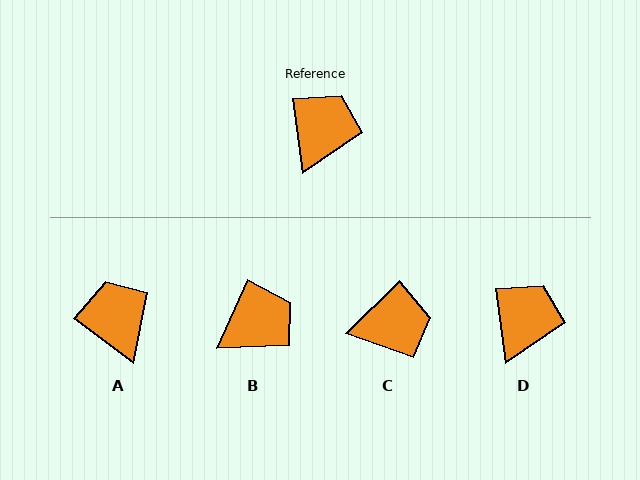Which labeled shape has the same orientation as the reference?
D.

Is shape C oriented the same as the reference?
No, it is off by about 54 degrees.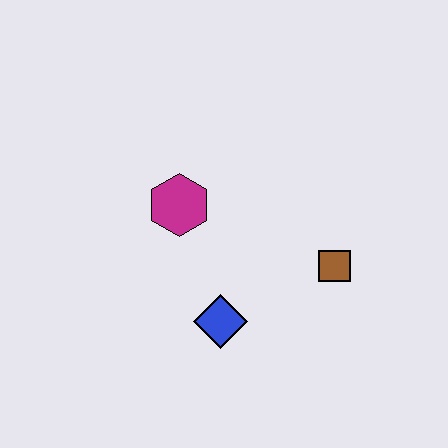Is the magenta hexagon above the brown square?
Yes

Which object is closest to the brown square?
The blue diamond is closest to the brown square.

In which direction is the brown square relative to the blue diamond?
The brown square is to the right of the blue diamond.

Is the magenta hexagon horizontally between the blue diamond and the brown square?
No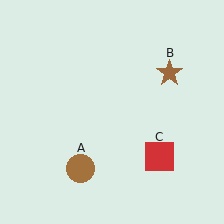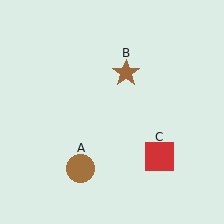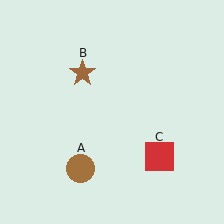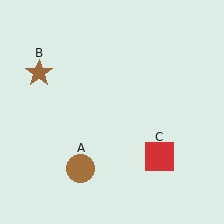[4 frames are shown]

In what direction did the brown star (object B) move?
The brown star (object B) moved left.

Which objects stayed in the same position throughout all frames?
Brown circle (object A) and red square (object C) remained stationary.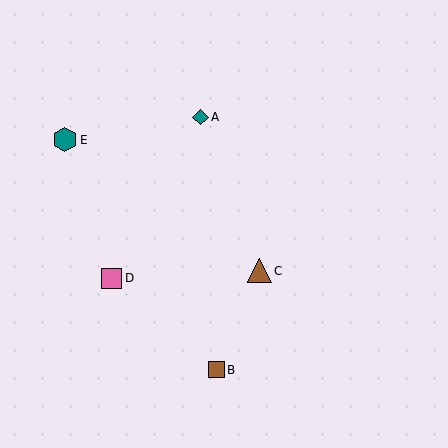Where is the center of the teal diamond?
The center of the teal diamond is at (200, 117).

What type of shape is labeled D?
Shape D is a pink square.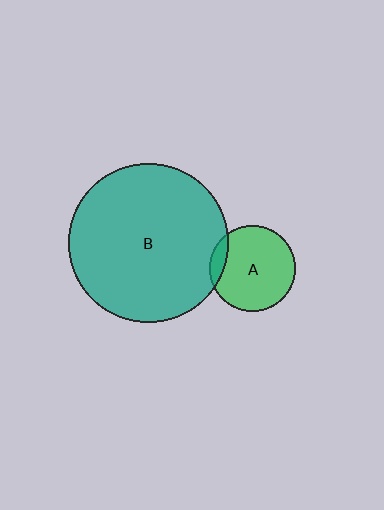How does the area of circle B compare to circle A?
Approximately 3.4 times.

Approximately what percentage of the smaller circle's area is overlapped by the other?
Approximately 10%.